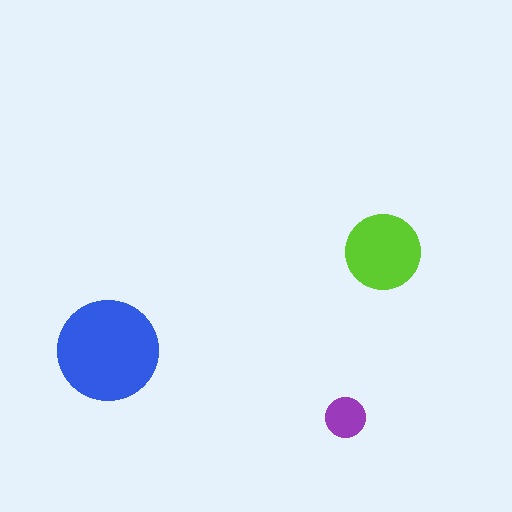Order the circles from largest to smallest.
the blue one, the lime one, the purple one.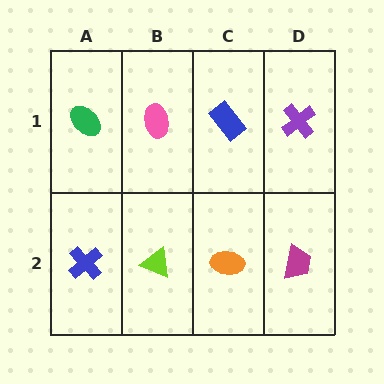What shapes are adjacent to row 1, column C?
An orange ellipse (row 2, column C), a pink ellipse (row 1, column B), a purple cross (row 1, column D).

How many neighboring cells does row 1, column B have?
3.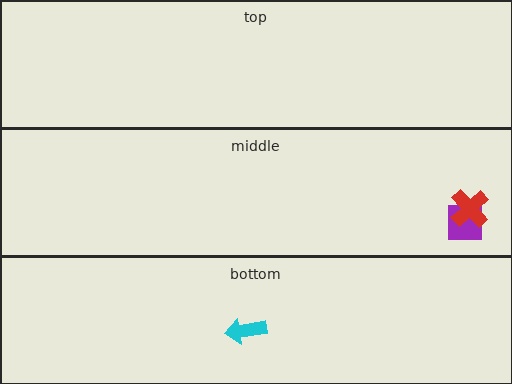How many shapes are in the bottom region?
1.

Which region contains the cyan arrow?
The bottom region.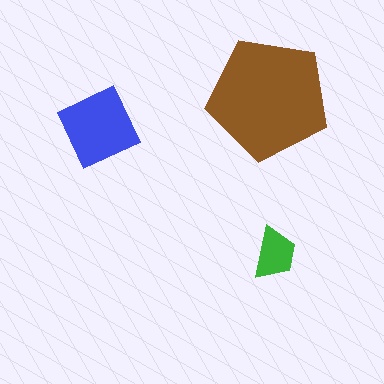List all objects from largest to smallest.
The brown pentagon, the blue diamond, the green trapezoid.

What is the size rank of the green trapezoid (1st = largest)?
3rd.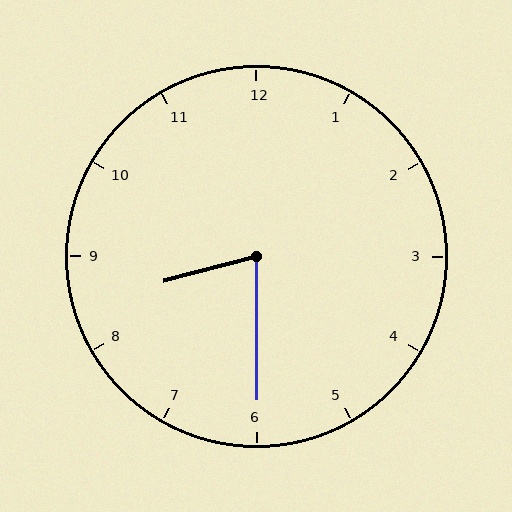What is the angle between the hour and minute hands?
Approximately 75 degrees.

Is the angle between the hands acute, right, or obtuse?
It is acute.